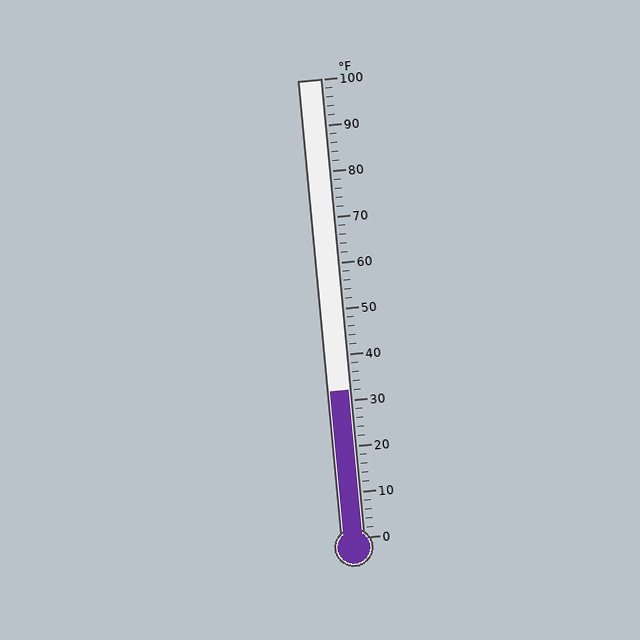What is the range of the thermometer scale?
The thermometer scale ranges from 0°F to 100°F.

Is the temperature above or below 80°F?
The temperature is below 80°F.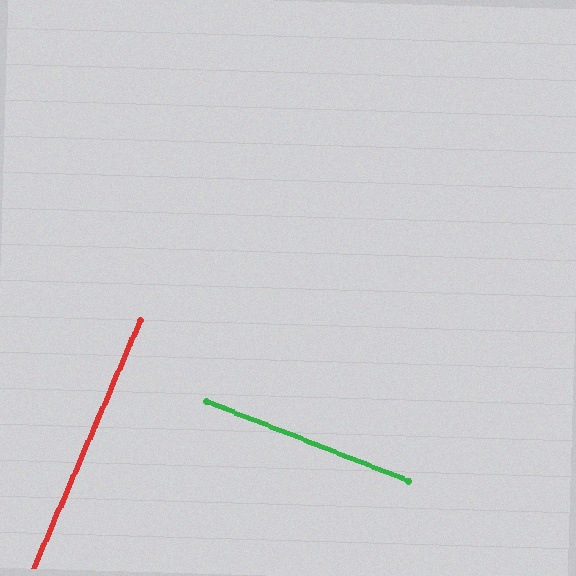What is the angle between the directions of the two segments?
Approximately 88 degrees.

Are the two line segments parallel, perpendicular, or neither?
Perpendicular — they meet at approximately 88°.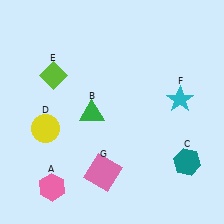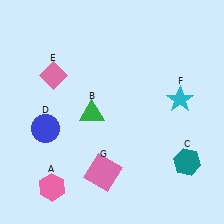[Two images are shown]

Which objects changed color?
D changed from yellow to blue. E changed from lime to pink.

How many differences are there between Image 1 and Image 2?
There are 2 differences between the two images.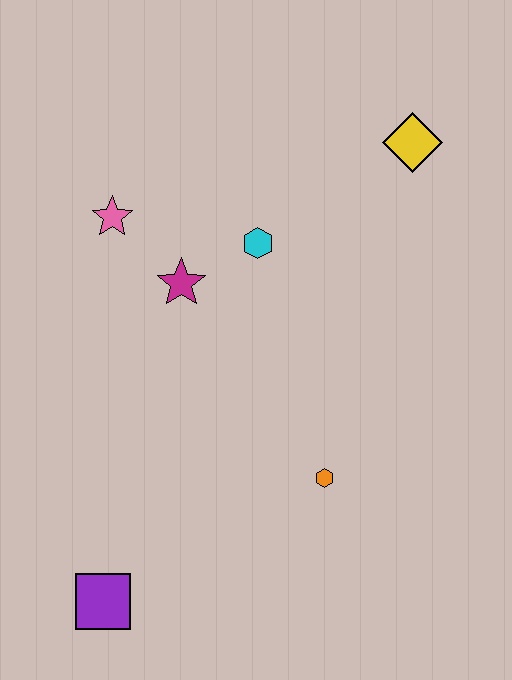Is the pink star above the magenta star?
Yes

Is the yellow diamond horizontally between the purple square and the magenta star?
No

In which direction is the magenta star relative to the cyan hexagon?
The magenta star is to the left of the cyan hexagon.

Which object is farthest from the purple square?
The yellow diamond is farthest from the purple square.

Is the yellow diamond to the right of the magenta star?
Yes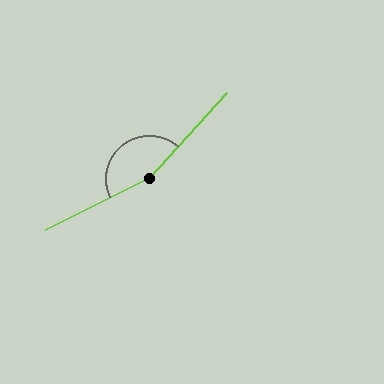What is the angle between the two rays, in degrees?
Approximately 158 degrees.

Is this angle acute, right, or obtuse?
It is obtuse.